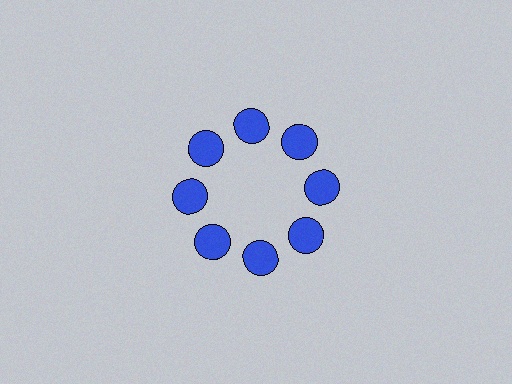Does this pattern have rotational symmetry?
Yes, this pattern has 8-fold rotational symmetry. It looks the same after rotating 45 degrees around the center.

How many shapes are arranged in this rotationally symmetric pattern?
There are 8 shapes, arranged in 8 groups of 1.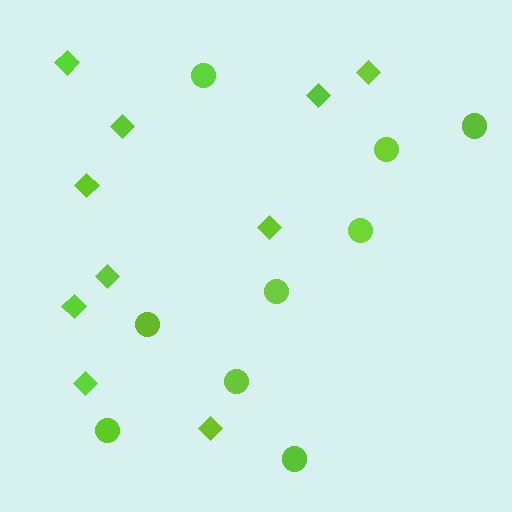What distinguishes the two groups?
There are 2 groups: one group of circles (9) and one group of diamonds (10).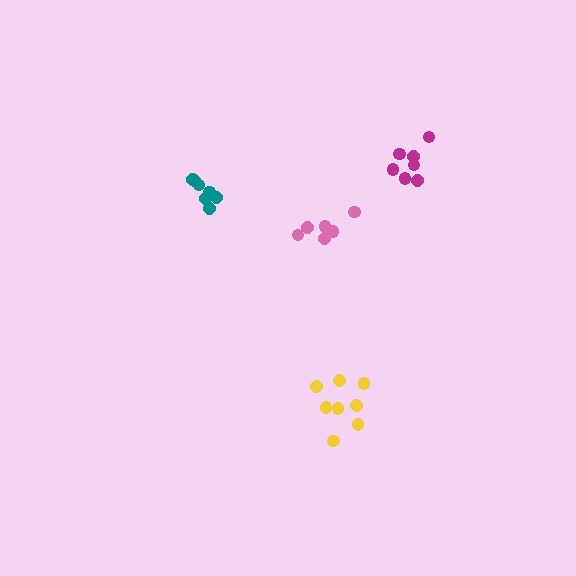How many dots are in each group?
Group 1: 7 dots, Group 2: 8 dots, Group 3: 7 dots, Group 4: 7 dots (29 total).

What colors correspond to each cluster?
The clusters are colored: pink, yellow, teal, magenta.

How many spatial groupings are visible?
There are 4 spatial groupings.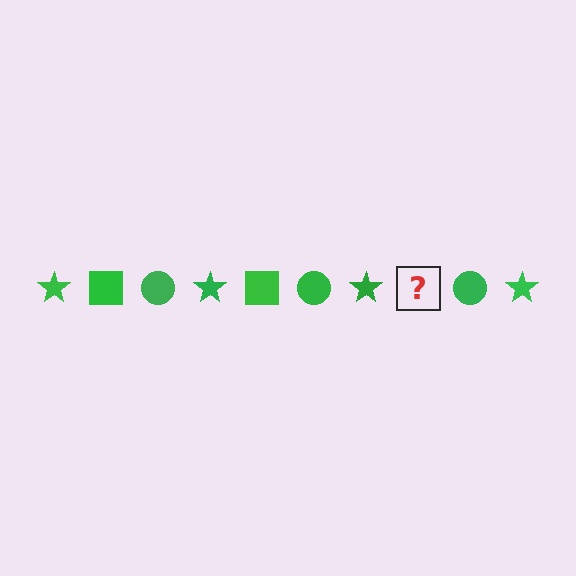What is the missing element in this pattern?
The missing element is a green square.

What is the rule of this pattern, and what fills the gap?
The rule is that the pattern cycles through star, square, circle shapes in green. The gap should be filled with a green square.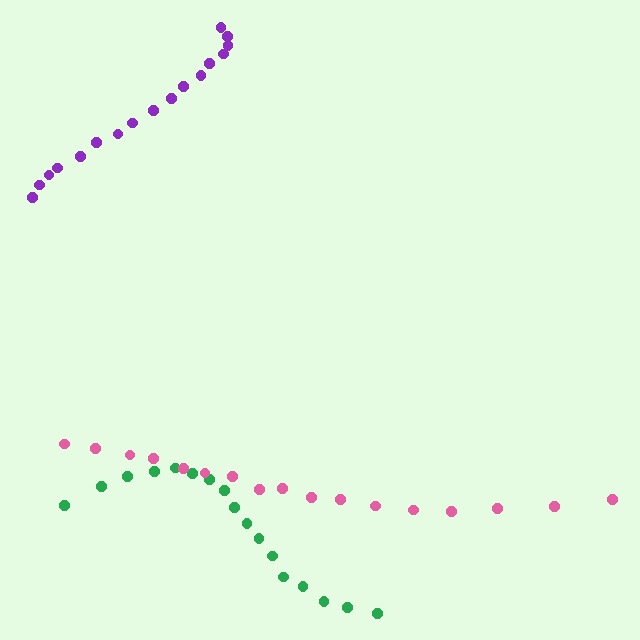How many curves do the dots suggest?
There are 3 distinct paths.